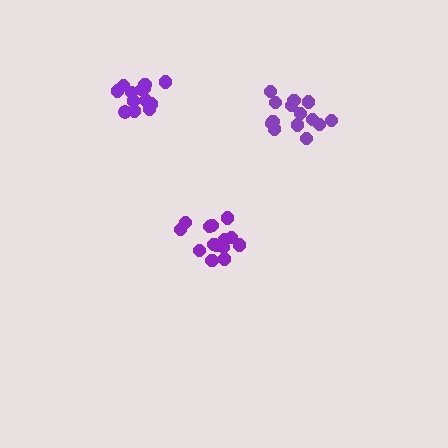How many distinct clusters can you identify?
There are 3 distinct clusters.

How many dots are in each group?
Group 1: 14 dots, Group 2: 14 dots, Group 3: 14 dots (42 total).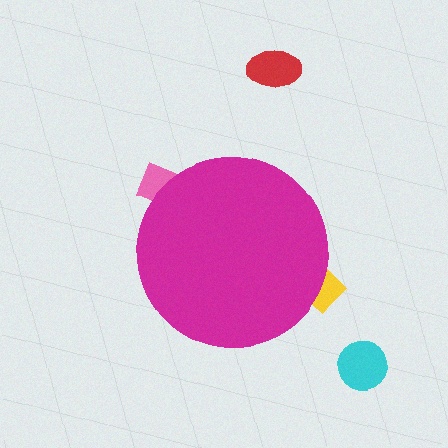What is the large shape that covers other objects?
A magenta circle.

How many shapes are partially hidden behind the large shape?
2 shapes are partially hidden.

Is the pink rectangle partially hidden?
Yes, the pink rectangle is partially hidden behind the magenta circle.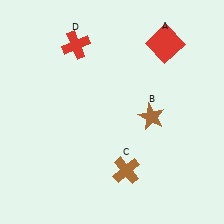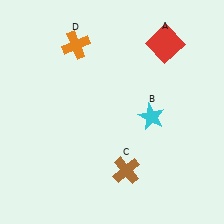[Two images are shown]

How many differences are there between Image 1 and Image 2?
There are 2 differences between the two images.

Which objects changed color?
B changed from brown to cyan. D changed from red to orange.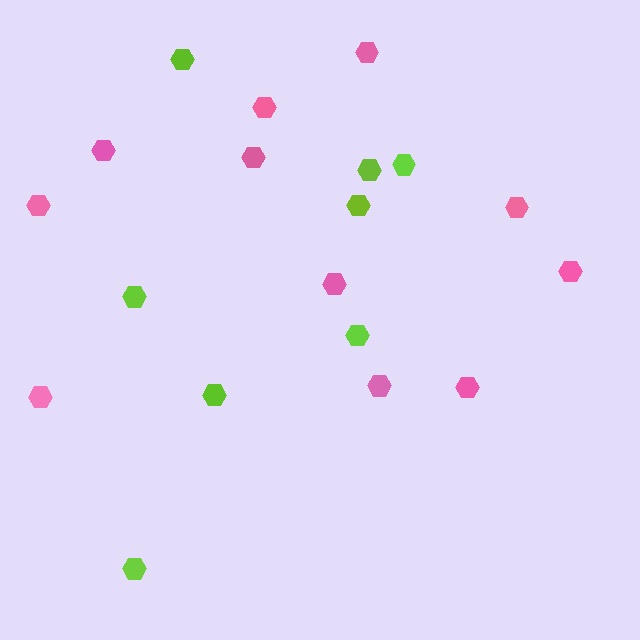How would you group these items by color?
There are 2 groups: one group of pink hexagons (11) and one group of lime hexagons (8).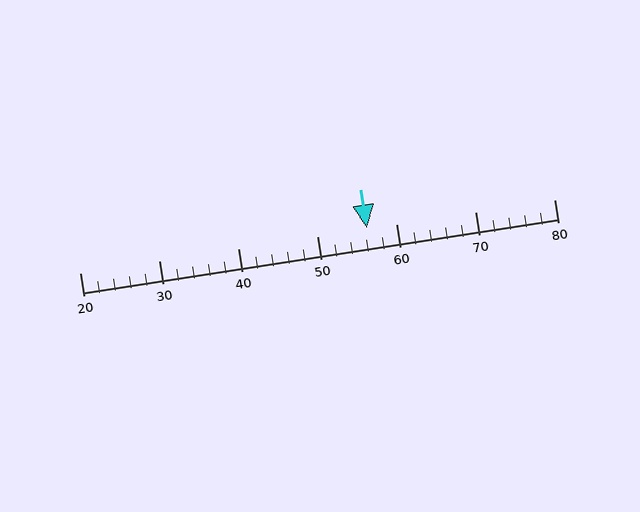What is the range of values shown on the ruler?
The ruler shows values from 20 to 80.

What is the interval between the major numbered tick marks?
The major tick marks are spaced 10 units apart.